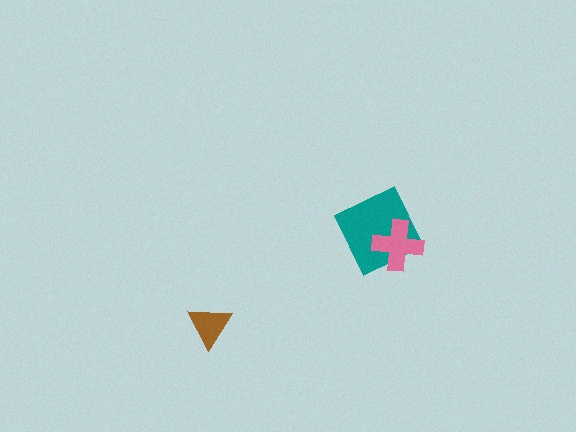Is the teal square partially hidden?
Yes, it is partially covered by another shape.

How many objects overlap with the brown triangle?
0 objects overlap with the brown triangle.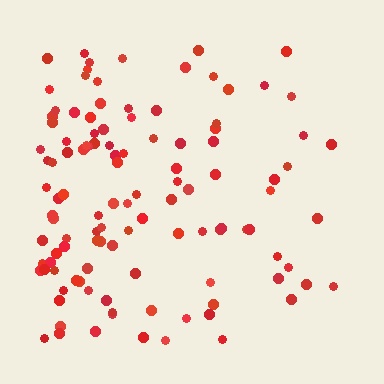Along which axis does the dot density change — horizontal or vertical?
Horizontal.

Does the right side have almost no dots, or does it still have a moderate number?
Still a moderate number, just noticeably fewer than the left.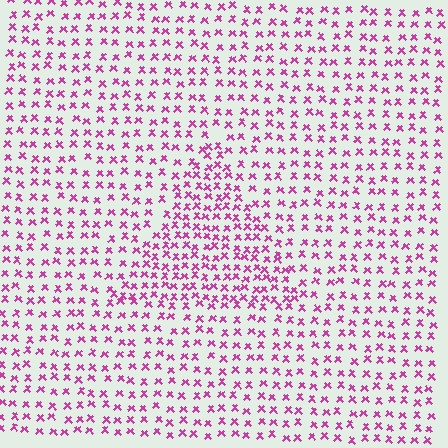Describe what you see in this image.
The image contains small magenta elements arranged at two different densities. A triangle-shaped region is visible where the elements are more densely packed than the surrounding area.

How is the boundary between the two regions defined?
The boundary is defined by a change in element density (approximately 1.7x ratio). All elements are the same color, size, and shape.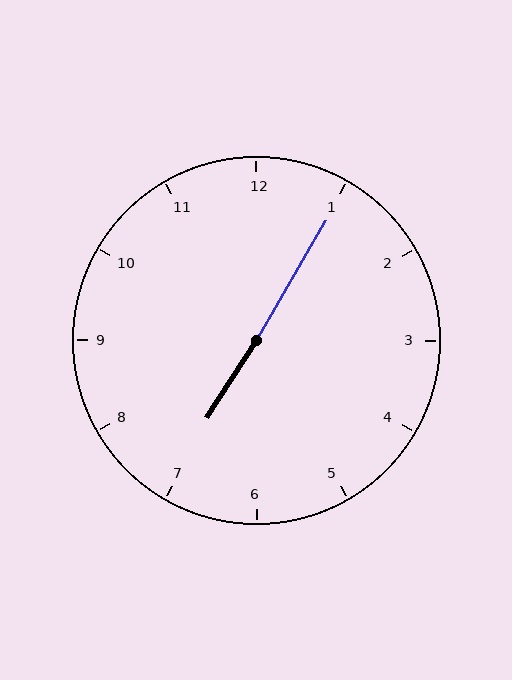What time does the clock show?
7:05.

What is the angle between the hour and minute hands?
Approximately 178 degrees.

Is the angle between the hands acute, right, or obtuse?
It is obtuse.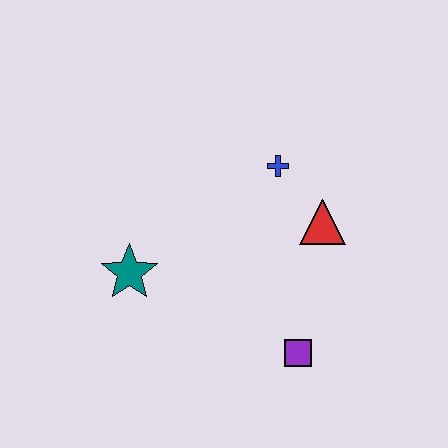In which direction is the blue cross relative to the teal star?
The blue cross is to the right of the teal star.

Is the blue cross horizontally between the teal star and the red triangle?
Yes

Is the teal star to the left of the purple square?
Yes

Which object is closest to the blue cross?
The red triangle is closest to the blue cross.